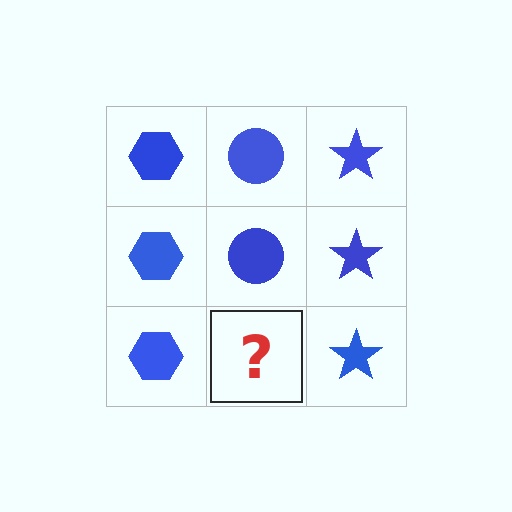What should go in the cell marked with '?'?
The missing cell should contain a blue circle.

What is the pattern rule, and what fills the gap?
The rule is that each column has a consistent shape. The gap should be filled with a blue circle.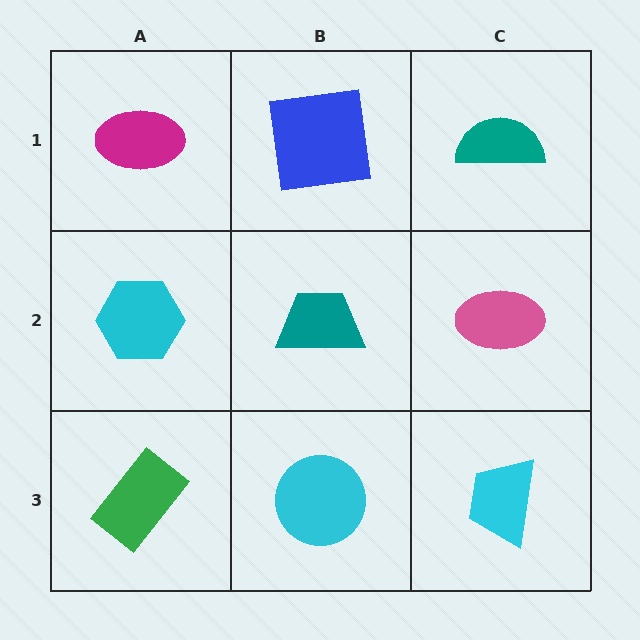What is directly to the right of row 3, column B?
A cyan trapezoid.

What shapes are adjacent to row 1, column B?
A teal trapezoid (row 2, column B), a magenta ellipse (row 1, column A), a teal semicircle (row 1, column C).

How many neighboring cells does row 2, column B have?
4.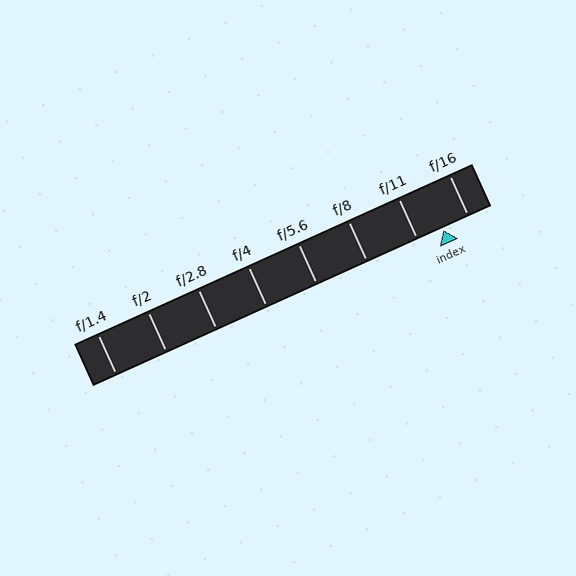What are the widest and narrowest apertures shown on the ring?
The widest aperture shown is f/1.4 and the narrowest is f/16.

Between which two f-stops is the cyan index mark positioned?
The index mark is between f/11 and f/16.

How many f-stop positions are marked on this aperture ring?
There are 8 f-stop positions marked.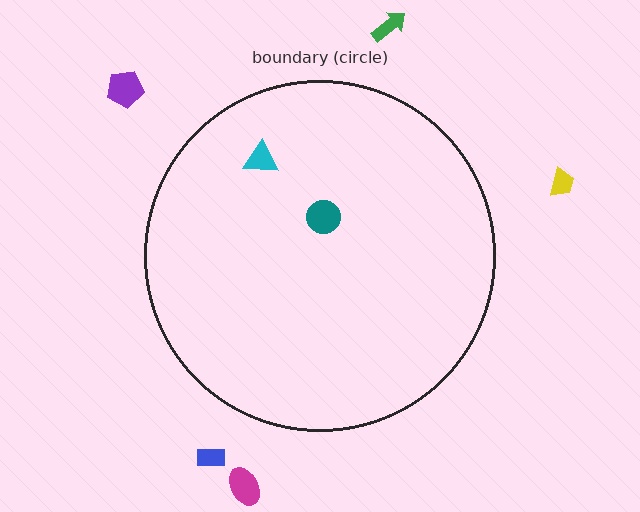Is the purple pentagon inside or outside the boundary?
Outside.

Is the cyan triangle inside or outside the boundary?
Inside.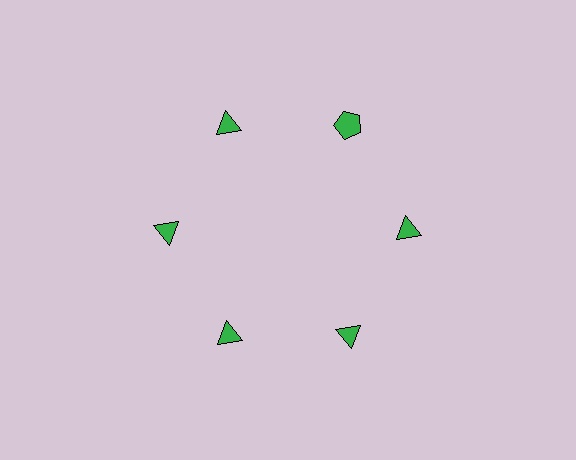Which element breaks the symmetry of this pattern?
The green pentagon at roughly the 1 o'clock position breaks the symmetry. All other shapes are green triangles.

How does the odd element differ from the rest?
It has a different shape: pentagon instead of triangle.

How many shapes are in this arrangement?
There are 6 shapes arranged in a ring pattern.